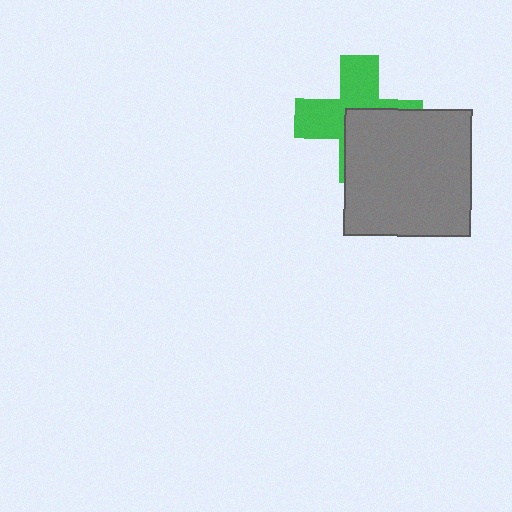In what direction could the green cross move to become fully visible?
The green cross could move toward the upper-left. That would shift it out from behind the gray square entirely.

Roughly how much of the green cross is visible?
About half of it is visible (roughly 56%).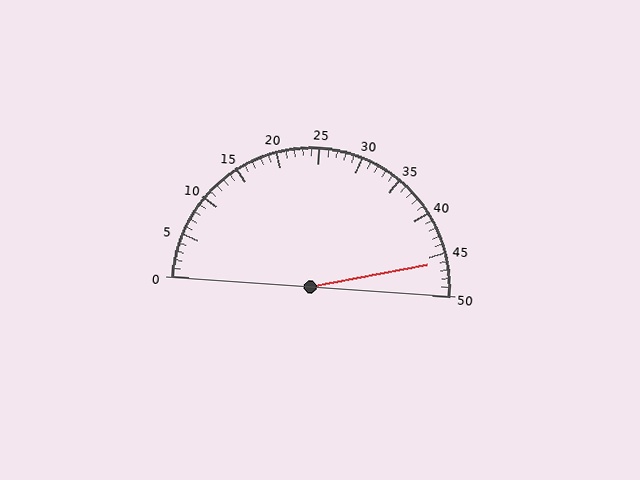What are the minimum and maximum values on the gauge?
The gauge ranges from 0 to 50.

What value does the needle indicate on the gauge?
The needle indicates approximately 46.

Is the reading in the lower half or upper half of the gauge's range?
The reading is in the upper half of the range (0 to 50).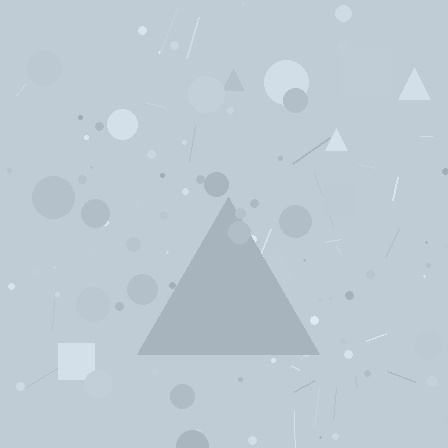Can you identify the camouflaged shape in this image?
The camouflaged shape is a triangle.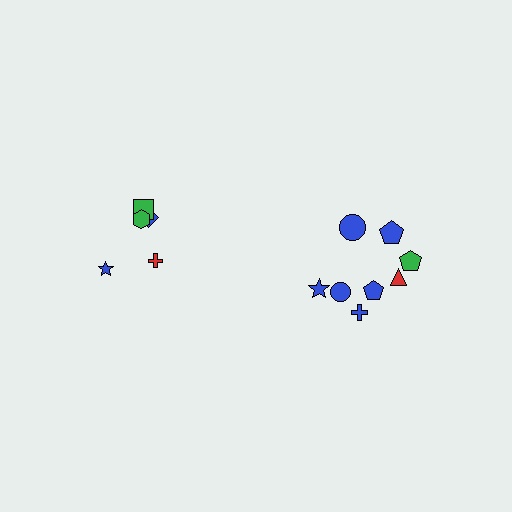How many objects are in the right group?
There are 8 objects.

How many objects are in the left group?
There are 5 objects.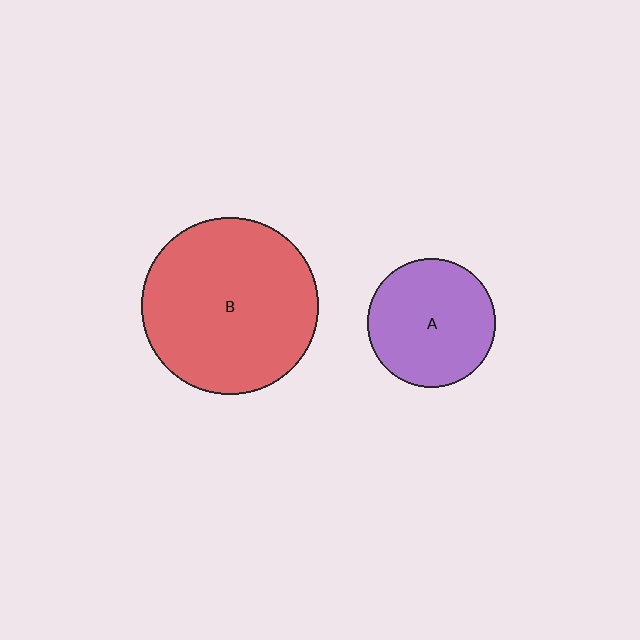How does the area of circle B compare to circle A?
Approximately 1.9 times.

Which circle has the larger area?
Circle B (red).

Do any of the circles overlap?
No, none of the circles overlap.